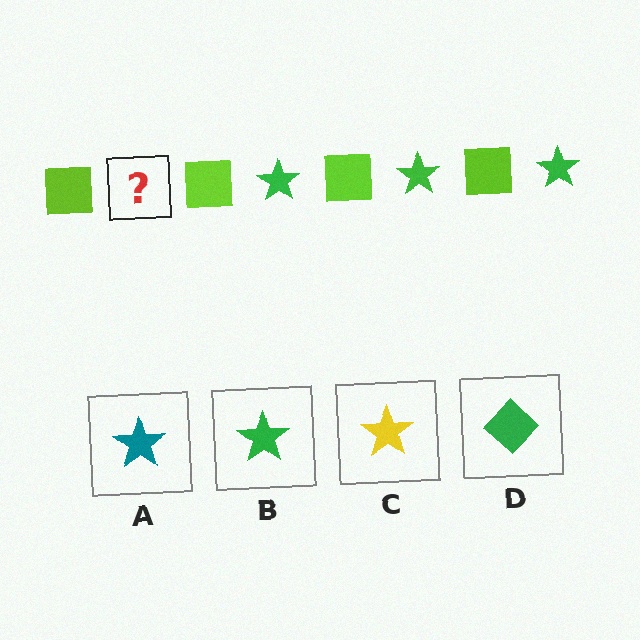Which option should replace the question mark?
Option B.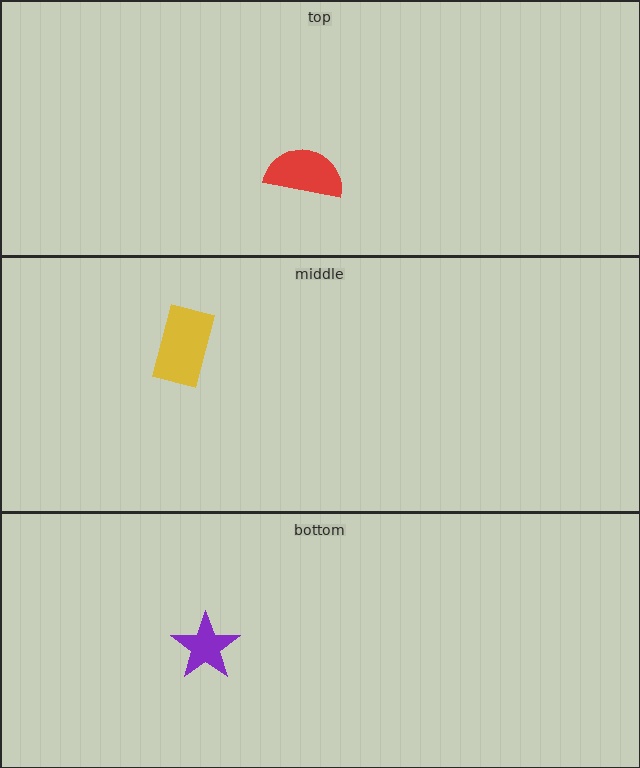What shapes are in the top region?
The red semicircle.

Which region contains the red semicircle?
The top region.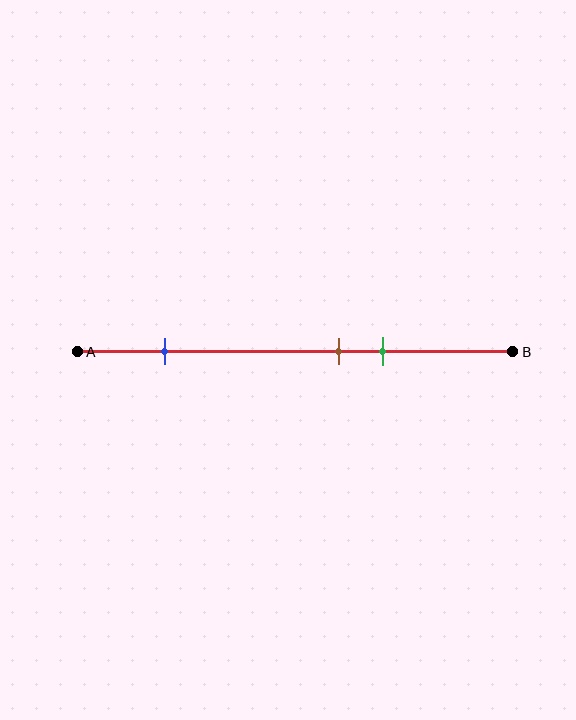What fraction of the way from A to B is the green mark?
The green mark is approximately 70% (0.7) of the way from A to B.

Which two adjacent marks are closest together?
The brown and green marks are the closest adjacent pair.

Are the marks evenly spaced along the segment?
No, the marks are not evenly spaced.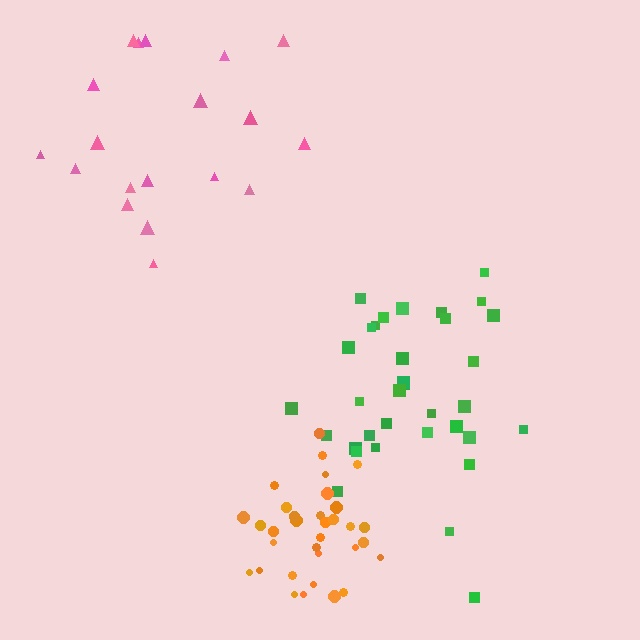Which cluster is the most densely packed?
Orange.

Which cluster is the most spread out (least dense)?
Pink.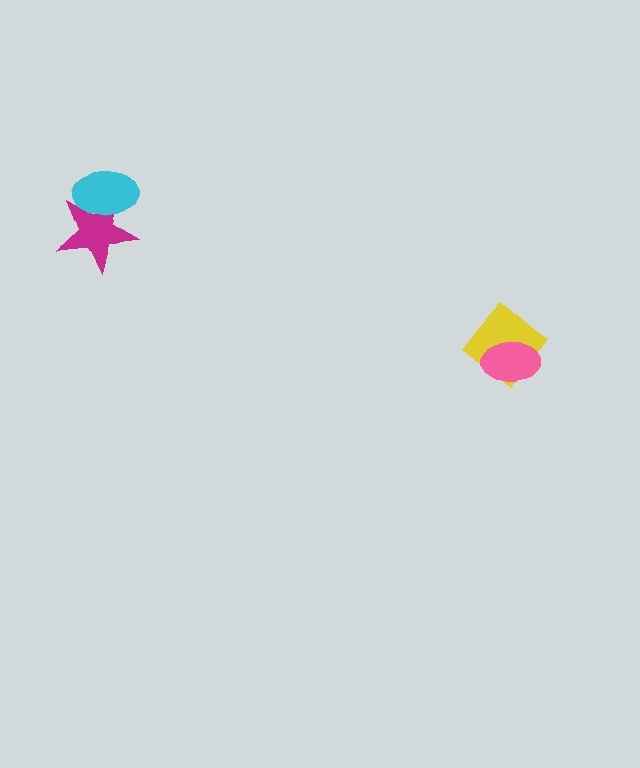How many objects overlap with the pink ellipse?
1 object overlaps with the pink ellipse.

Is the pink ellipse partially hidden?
No, no other shape covers it.